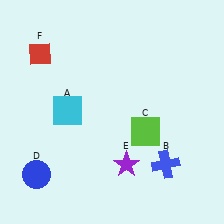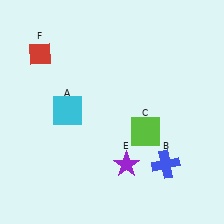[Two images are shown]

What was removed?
The blue circle (D) was removed in Image 2.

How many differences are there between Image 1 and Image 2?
There is 1 difference between the two images.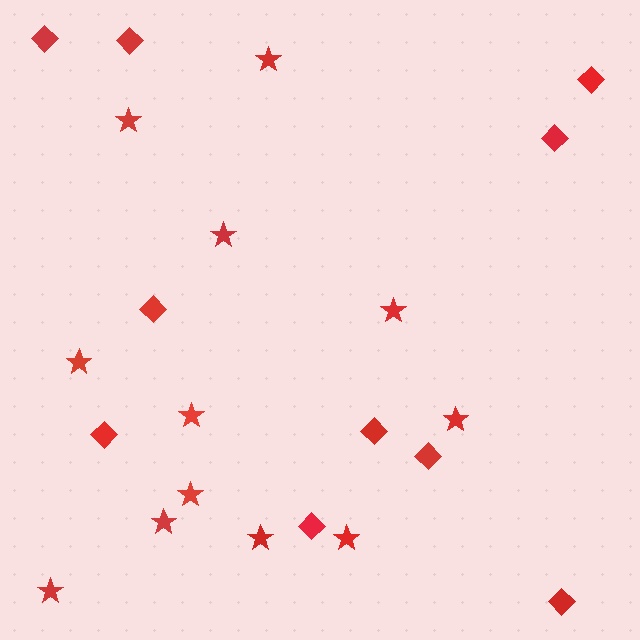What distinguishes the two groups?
There are 2 groups: one group of diamonds (10) and one group of stars (12).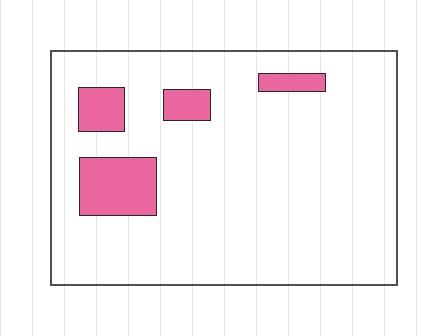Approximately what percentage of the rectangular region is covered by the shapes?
Approximately 10%.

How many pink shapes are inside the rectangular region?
4.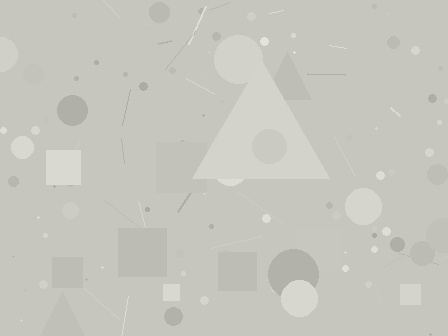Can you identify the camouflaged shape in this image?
The camouflaged shape is a triangle.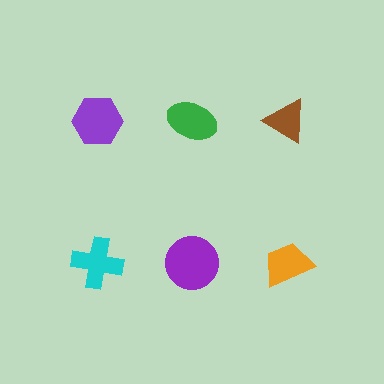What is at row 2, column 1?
A cyan cross.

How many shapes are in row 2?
3 shapes.